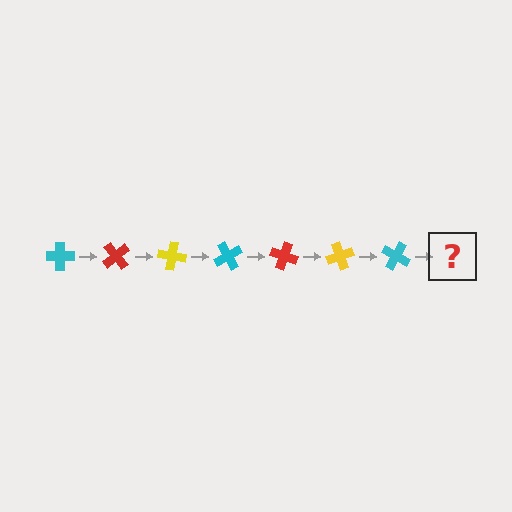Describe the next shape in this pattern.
It should be a red cross, rotated 350 degrees from the start.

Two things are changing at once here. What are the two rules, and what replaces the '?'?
The two rules are that it rotates 50 degrees each step and the color cycles through cyan, red, and yellow. The '?' should be a red cross, rotated 350 degrees from the start.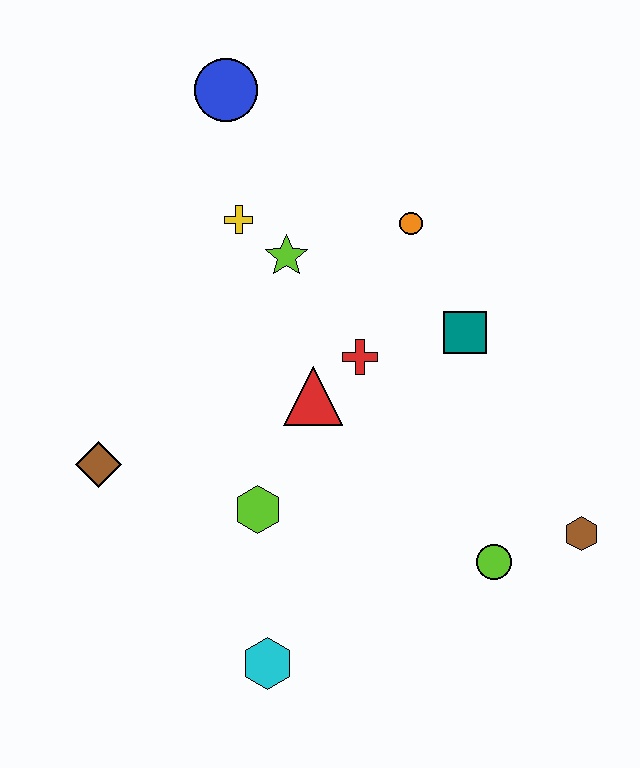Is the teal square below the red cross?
No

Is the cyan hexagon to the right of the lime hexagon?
Yes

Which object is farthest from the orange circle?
The cyan hexagon is farthest from the orange circle.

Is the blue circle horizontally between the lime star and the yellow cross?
No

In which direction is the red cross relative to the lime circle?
The red cross is above the lime circle.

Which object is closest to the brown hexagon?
The lime circle is closest to the brown hexagon.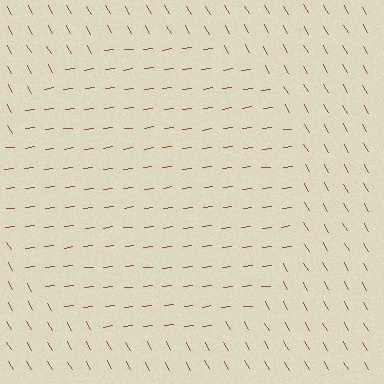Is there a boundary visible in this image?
Yes, there is a texture boundary formed by a change in line orientation.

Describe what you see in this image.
The image is filled with small brown line segments. A circle region in the image has lines oriented differently from the surrounding lines, creating a visible texture boundary.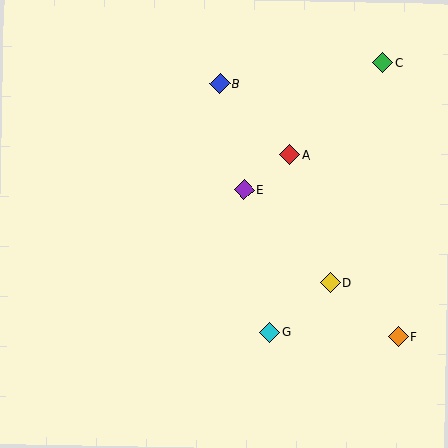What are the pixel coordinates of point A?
Point A is at (290, 155).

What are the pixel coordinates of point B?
Point B is at (220, 83).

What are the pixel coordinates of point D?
Point D is at (330, 283).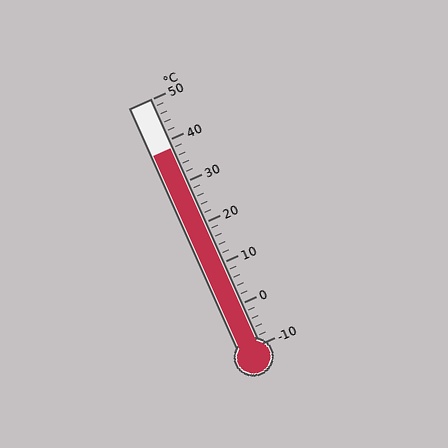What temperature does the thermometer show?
The thermometer shows approximately 38°C.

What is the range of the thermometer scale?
The thermometer scale ranges from -10°C to 50°C.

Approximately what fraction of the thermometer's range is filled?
The thermometer is filled to approximately 80% of its range.